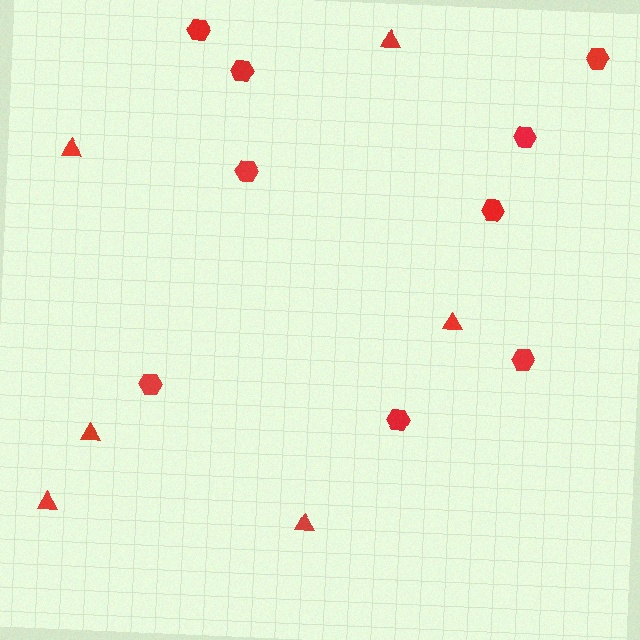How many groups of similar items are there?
There are 2 groups: one group of hexagons (9) and one group of triangles (6).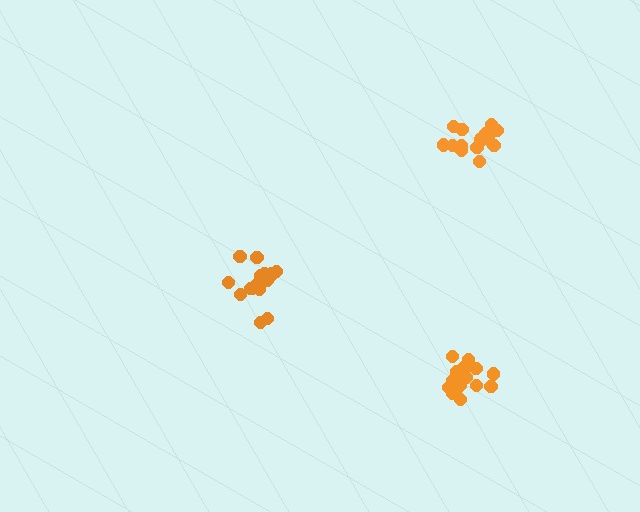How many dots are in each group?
Group 1: 17 dots, Group 2: 16 dots, Group 3: 17 dots (50 total).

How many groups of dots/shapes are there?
There are 3 groups.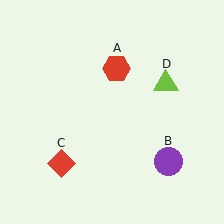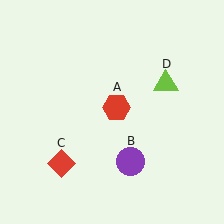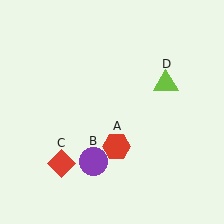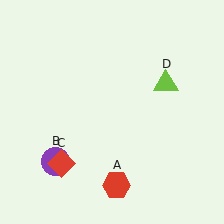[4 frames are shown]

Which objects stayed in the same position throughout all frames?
Red diamond (object C) and lime triangle (object D) remained stationary.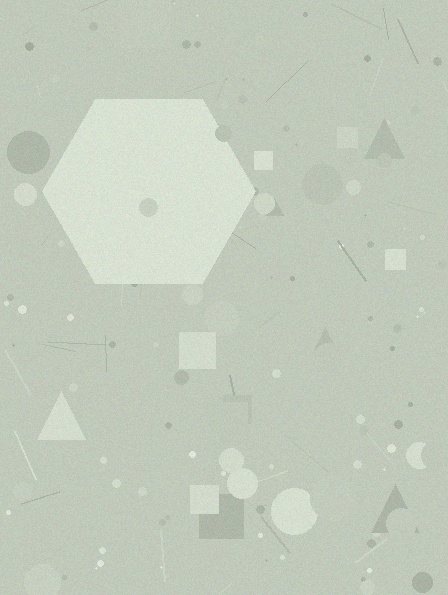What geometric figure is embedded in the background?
A hexagon is embedded in the background.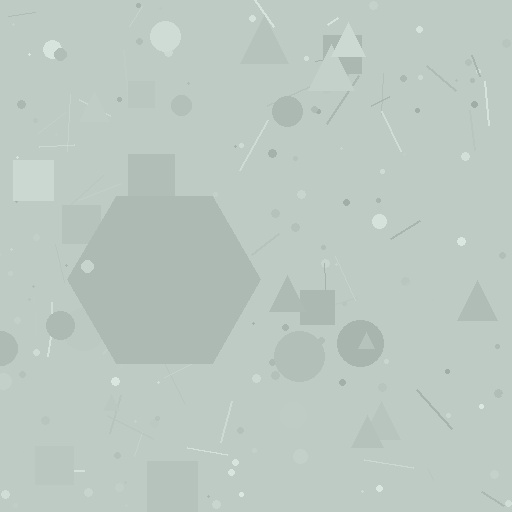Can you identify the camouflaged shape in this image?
The camouflaged shape is a hexagon.